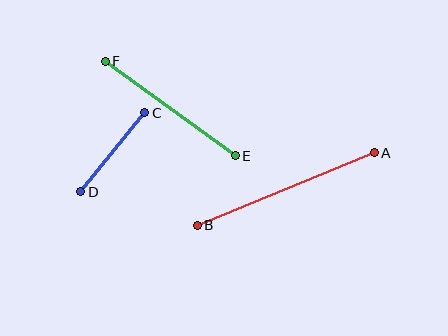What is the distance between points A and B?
The distance is approximately 191 pixels.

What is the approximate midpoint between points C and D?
The midpoint is at approximately (113, 152) pixels.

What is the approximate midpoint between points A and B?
The midpoint is at approximately (286, 189) pixels.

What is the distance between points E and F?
The distance is approximately 161 pixels.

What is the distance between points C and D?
The distance is approximately 102 pixels.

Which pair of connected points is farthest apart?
Points A and B are farthest apart.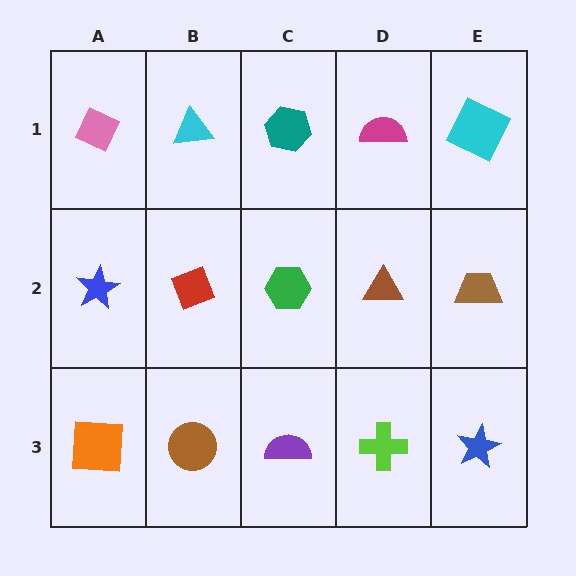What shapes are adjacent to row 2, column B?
A cyan triangle (row 1, column B), a brown circle (row 3, column B), a blue star (row 2, column A), a green hexagon (row 2, column C).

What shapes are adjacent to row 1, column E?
A brown trapezoid (row 2, column E), a magenta semicircle (row 1, column D).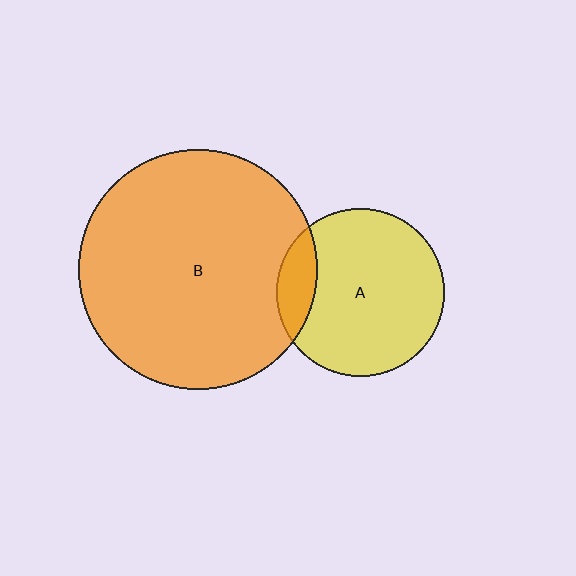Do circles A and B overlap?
Yes.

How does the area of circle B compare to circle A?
Approximately 2.0 times.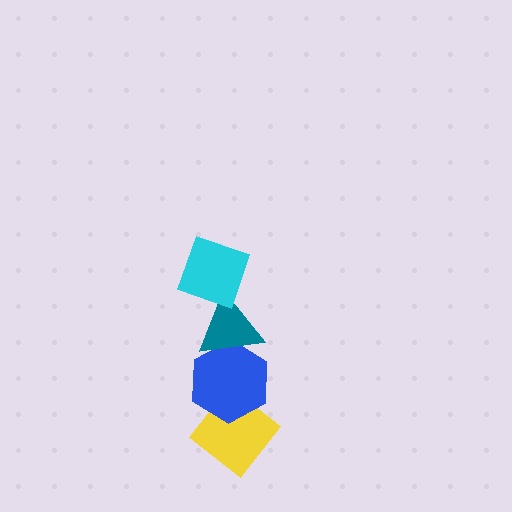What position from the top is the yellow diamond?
The yellow diamond is 4th from the top.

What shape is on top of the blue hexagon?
The teal triangle is on top of the blue hexagon.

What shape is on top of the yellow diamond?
The blue hexagon is on top of the yellow diamond.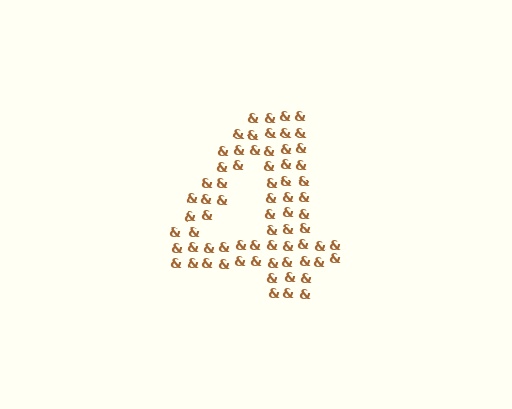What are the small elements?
The small elements are ampersands.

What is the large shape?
The large shape is the digit 4.